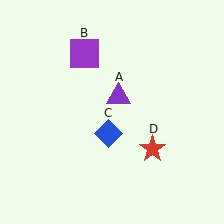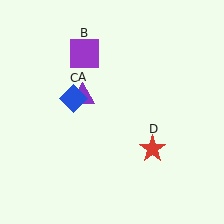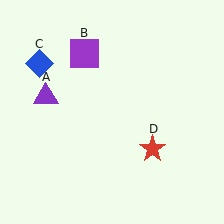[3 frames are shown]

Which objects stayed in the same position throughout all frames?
Purple square (object B) and red star (object D) remained stationary.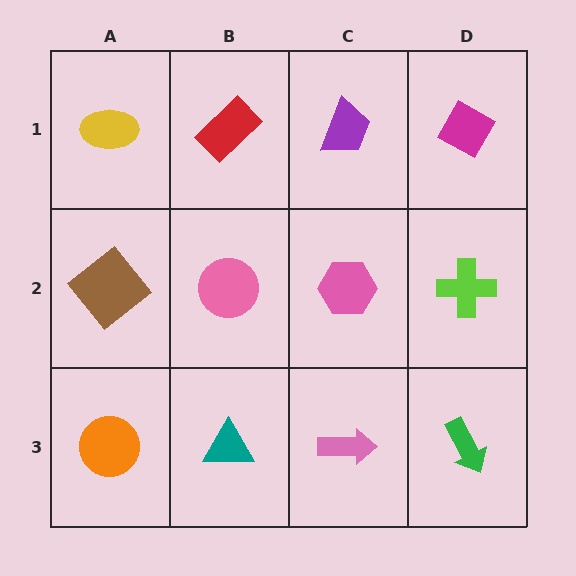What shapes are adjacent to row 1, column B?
A pink circle (row 2, column B), a yellow ellipse (row 1, column A), a purple trapezoid (row 1, column C).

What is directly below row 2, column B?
A teal triangle.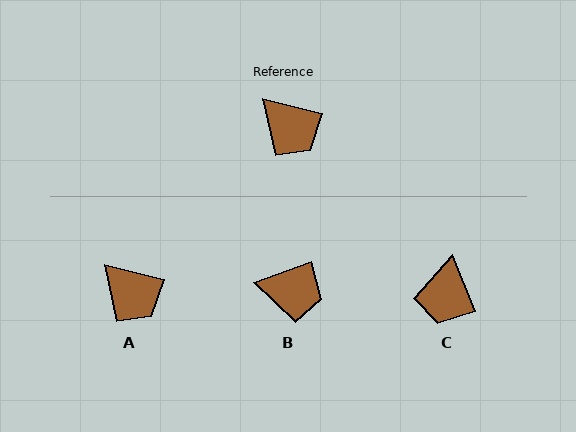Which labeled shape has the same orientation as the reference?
A.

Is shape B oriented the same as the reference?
No, it is off by about 34 degrees.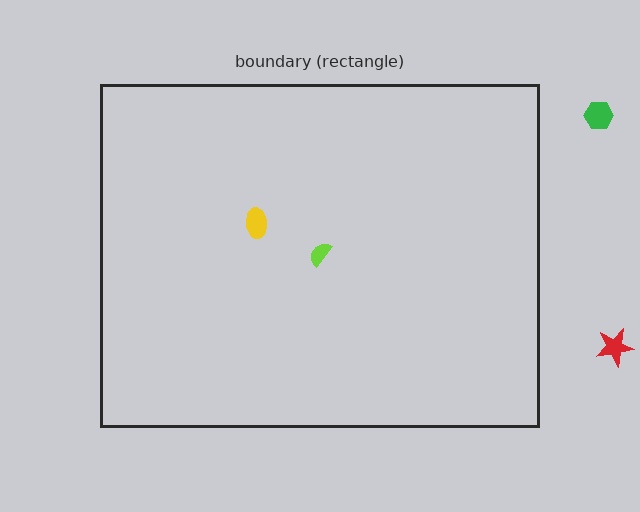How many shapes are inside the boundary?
2 inside, 2 outside.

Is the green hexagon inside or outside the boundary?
Outside.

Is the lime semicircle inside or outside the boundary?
Inside.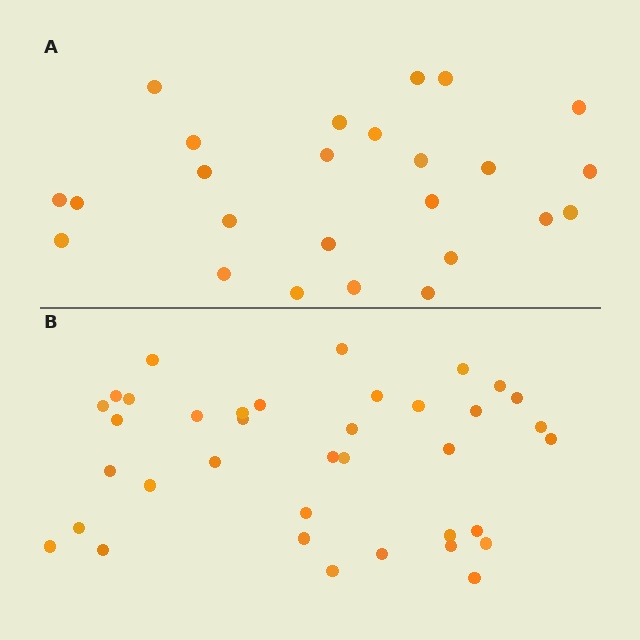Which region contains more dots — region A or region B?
Region B (the bottom region) has more dots.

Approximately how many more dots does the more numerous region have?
Region B has roughly 12 or so more dots than region A.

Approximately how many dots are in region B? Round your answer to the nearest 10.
About 40 dots. (The exact count is 37, which rounds to 40.)